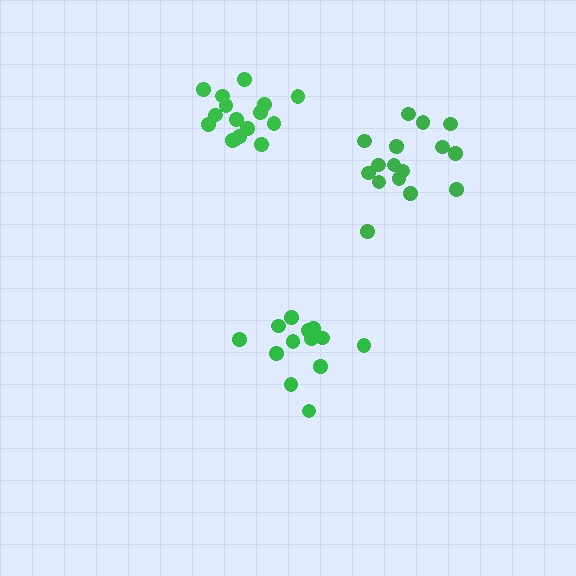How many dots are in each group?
Group 1: 13 dots, Group 2: 16 dots, Group 3: 16 dots (45 total).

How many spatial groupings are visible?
There are 3 spatial groupings.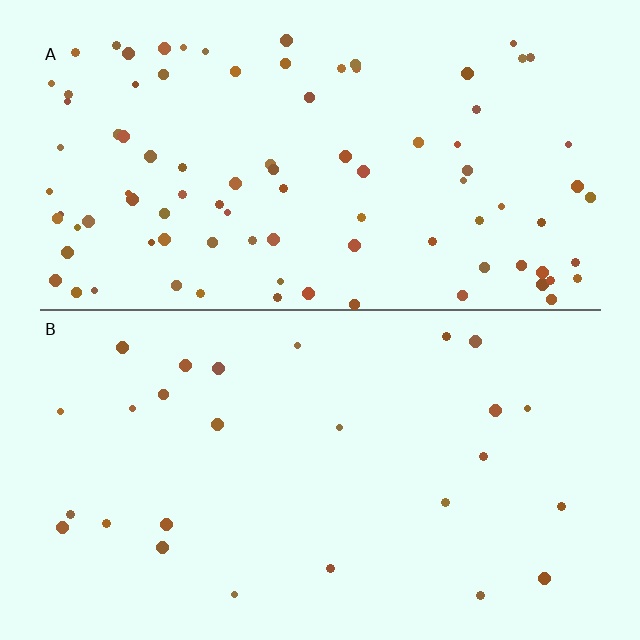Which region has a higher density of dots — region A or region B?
A (the top).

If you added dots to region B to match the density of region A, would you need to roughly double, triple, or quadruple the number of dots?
Approximately quadruple.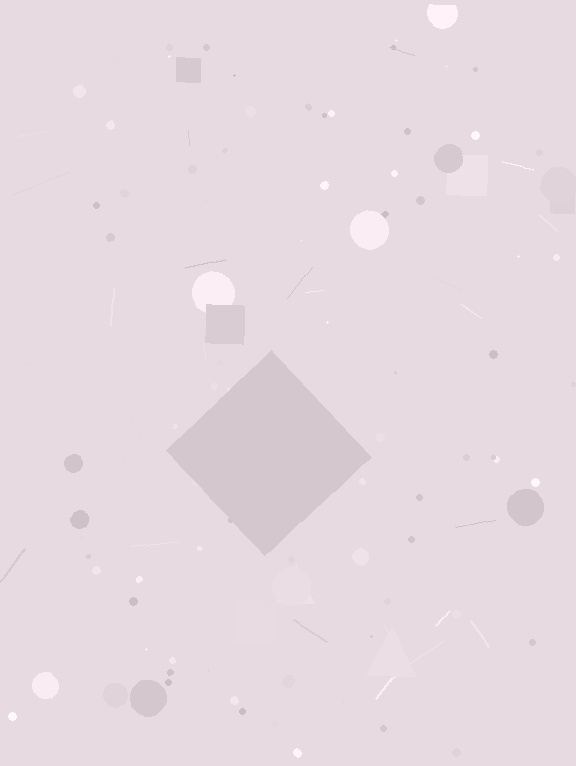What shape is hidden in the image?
A diamond is hidden in the image.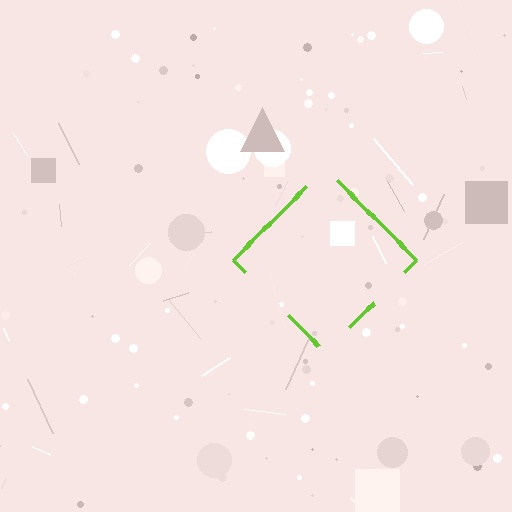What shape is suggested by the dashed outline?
The dashed outline suggests a diamond.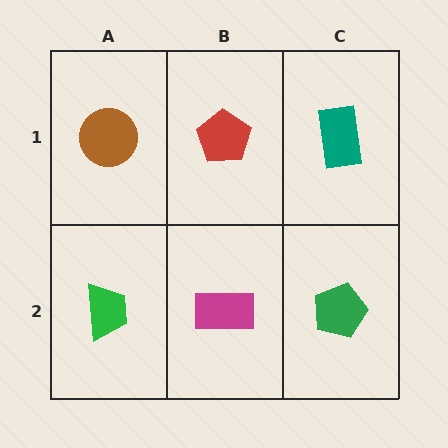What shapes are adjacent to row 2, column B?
A red pentagon (row 1, column B), a green trapezoid (row 2, column A), a green pentagon (row 2, column C).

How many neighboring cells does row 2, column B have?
3.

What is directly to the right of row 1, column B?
A teal rectangle.